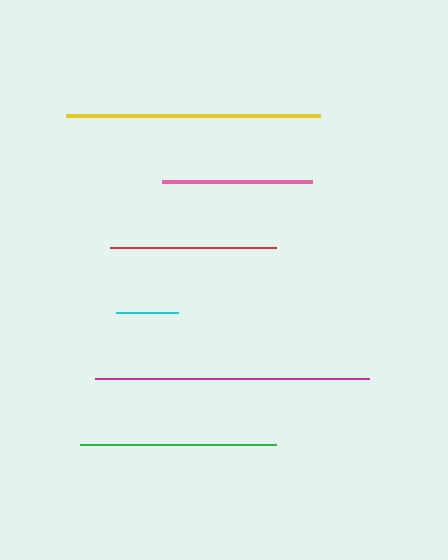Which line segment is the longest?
The magenta line is the longest at approximately 275 pixels.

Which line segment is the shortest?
The cyan line is the shortest at approximately 63 pixels.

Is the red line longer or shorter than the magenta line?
The magenta line is longer than the red line.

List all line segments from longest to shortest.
From longest to shortest: magenta, yellow, green, red, pink, cyan.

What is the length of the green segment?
The green segment is approximately 196 pixels long.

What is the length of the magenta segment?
The magenta segment is approximately 275 pixels long.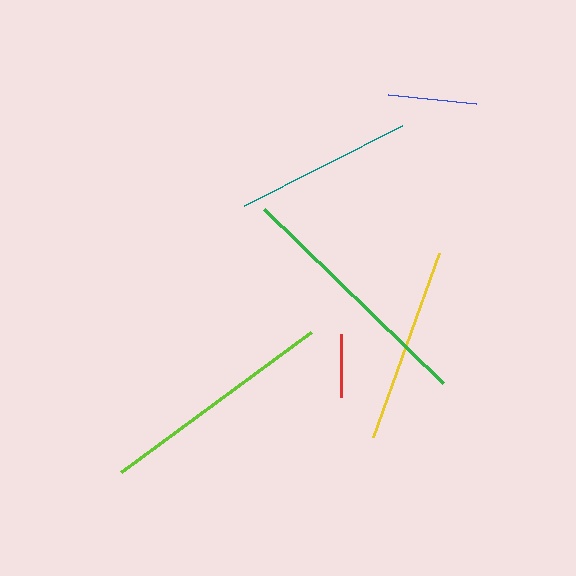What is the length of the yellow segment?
The yellow segment is approximately 195 pixels long.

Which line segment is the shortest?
The red line is the shortest at approximately 64 pixels.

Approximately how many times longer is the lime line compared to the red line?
The lime line is approximately 3.7 times the length of the red line.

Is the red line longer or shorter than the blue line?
The blue line is longer than the red line.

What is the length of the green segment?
The green segment is approximately 249 pixels long.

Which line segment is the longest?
The green line is the longest at approximately 249 pixels.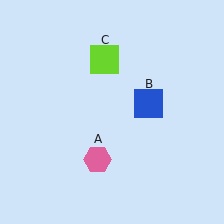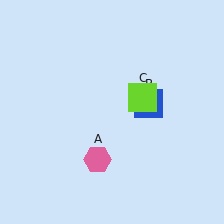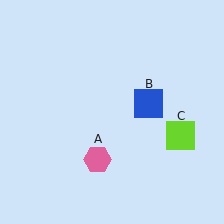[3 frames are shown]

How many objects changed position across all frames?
1 object changed position: lime square (object C).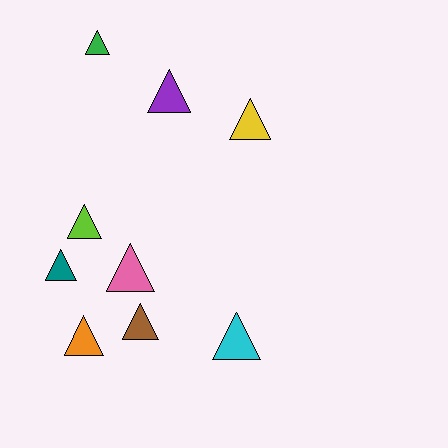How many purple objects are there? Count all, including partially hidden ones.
There is 1 purple object.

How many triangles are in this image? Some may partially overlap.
There are 9 triangles.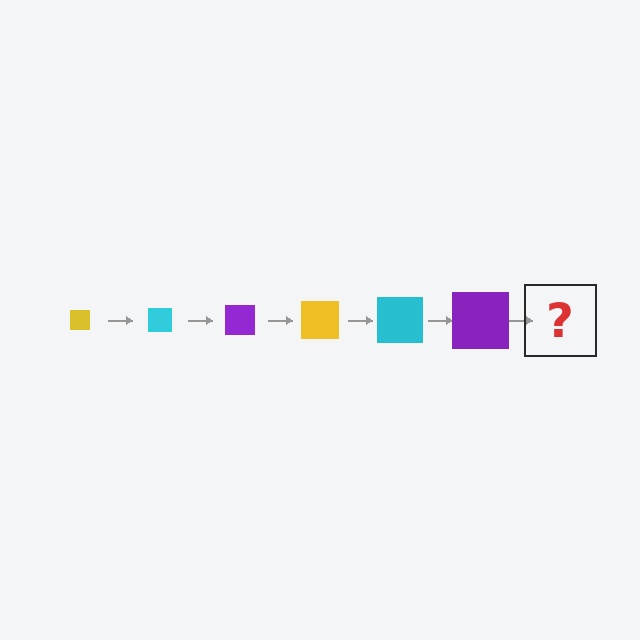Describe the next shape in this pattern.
It should be a yellow square, larger than the previous one.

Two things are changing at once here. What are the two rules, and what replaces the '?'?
The two rules are that the square grows larger each step and the color cycles through yellow, cyan, and purple. The '?' should be a yellow square, larger than the previous one.